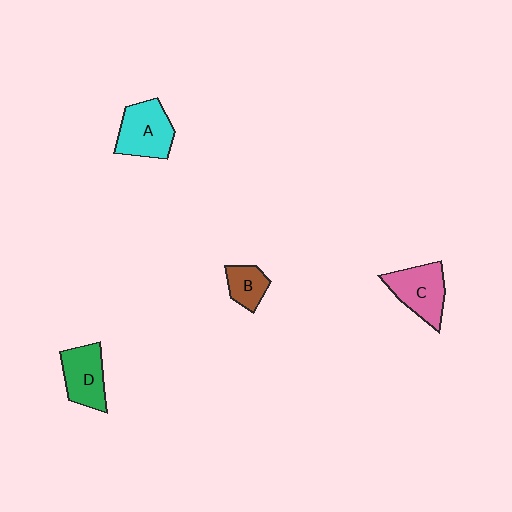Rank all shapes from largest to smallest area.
From largest to smallest: A (cyan), C (pink), D (green), B (brown).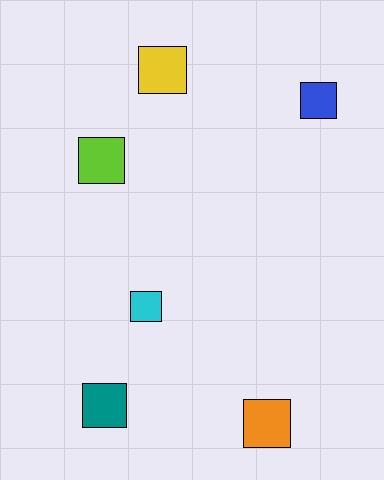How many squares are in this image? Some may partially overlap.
There are 6 squares.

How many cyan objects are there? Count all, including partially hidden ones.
There is 1 cyan object.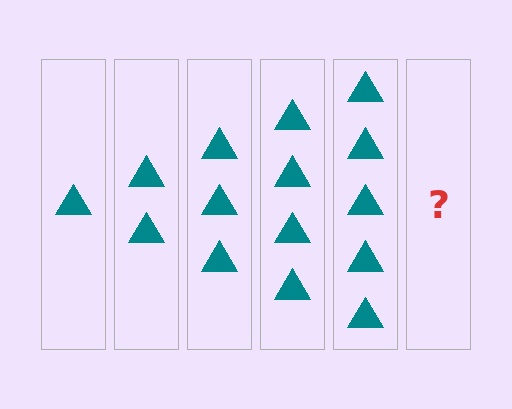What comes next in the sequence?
The next element should be 6 triangles.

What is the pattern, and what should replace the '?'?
The pattern is that each step adds one more triangle. The '?' should be 6 triangles.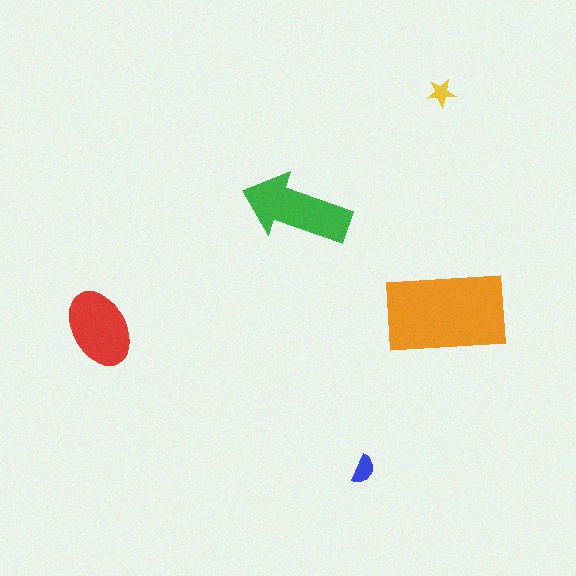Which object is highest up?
The yellow star is topmost.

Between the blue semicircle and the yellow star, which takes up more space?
The blue semicircle.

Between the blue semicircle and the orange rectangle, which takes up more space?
The orange rectangle.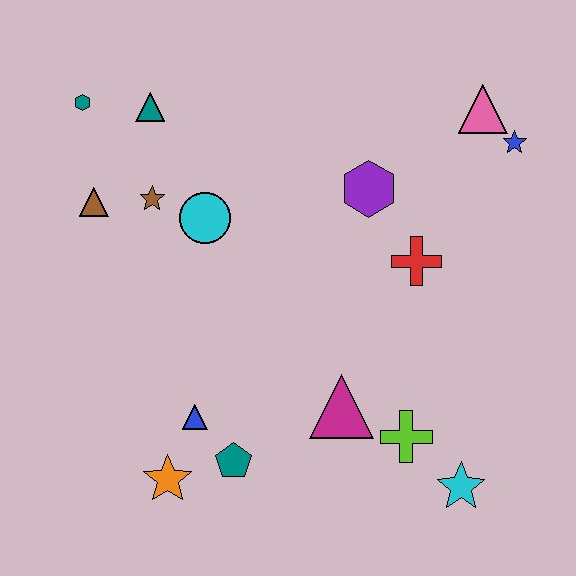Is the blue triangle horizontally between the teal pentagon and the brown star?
Yes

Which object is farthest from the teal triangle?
The cyan star is farthest from the teal triangle.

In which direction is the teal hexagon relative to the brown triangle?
The teal hexagon is above the brown triangle.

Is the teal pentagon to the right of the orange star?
Yes